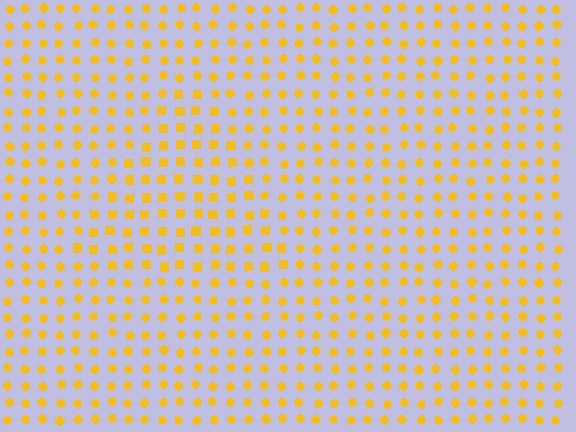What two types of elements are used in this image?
The image uses squares inside the triangle region and circles outside it.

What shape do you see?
I see a triangle.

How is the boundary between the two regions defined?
The boundary is defined by a change in element shape: squares inside vs. circles outside. All elements share the same color and spacing.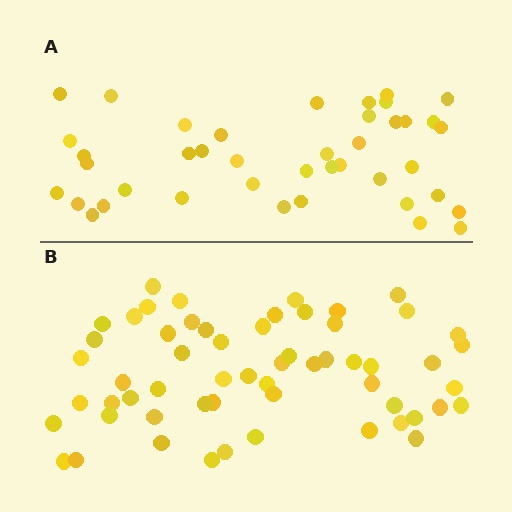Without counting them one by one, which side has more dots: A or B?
Region B (the bottom region) has more dots.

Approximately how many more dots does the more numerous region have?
Region B has approximately 15 more dots than region A.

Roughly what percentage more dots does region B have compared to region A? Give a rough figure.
About 40% more.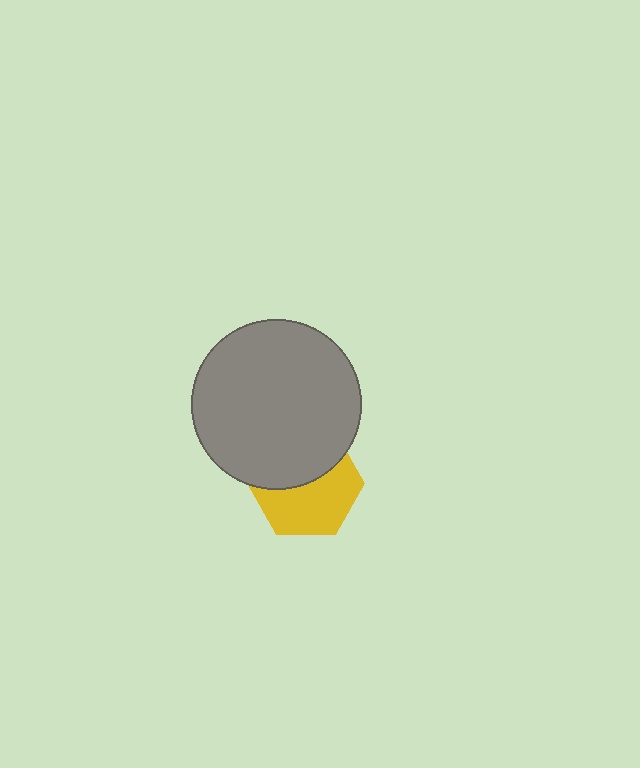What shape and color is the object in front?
The object in front is a gray circle.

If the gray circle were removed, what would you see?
You would see the complete yellow hexagon.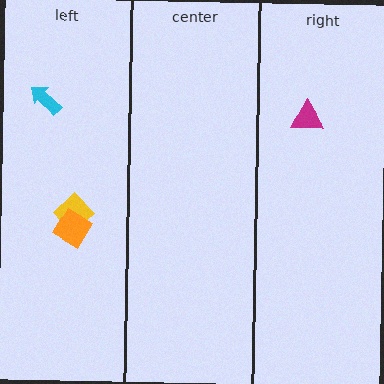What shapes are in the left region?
The cyan arrow, the yellow diamond, the orange diamond.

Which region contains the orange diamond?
The left region.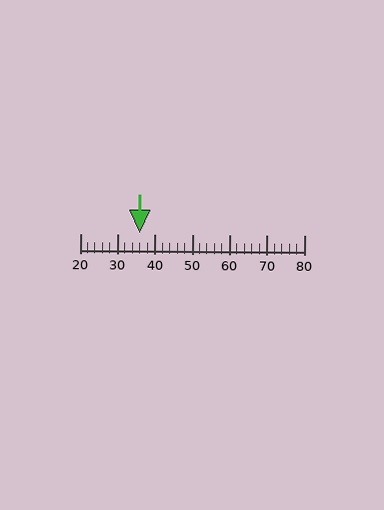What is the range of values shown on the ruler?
The ruler shows values from 20 to 80.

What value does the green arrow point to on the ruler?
The green arrow points to approximately 36.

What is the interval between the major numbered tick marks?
The major tick marks are spaced 10 units apart.